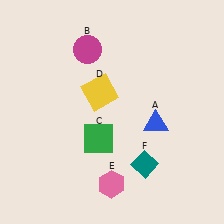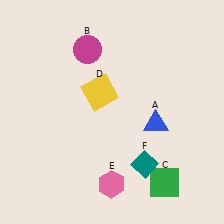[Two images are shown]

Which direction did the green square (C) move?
The green square (C) moved right.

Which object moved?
The green square (C) moved right.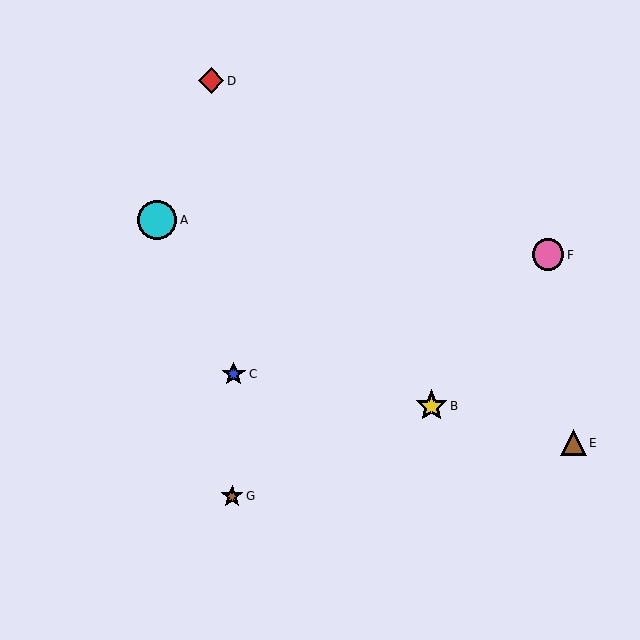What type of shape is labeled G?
Shape G is a brown star.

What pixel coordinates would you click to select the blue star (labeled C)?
Click at (234, 374) to select the blue star C.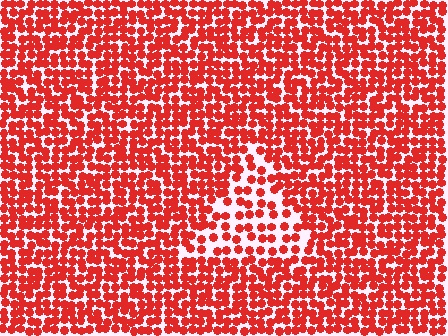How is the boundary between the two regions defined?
The boundary is defined by a change in element density (approximately 1.8x ratio). All elements are the same color, size, and shape.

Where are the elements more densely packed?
The elements are more densely packed outside the triangle boundary.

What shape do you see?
I see a triangle.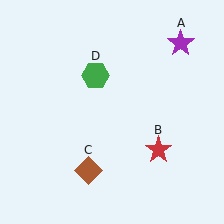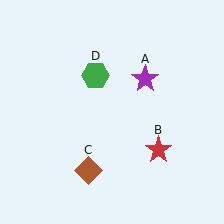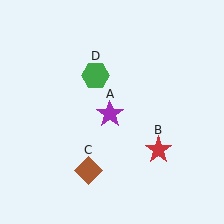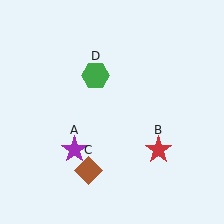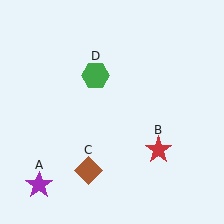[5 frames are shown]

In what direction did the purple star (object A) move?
The purple star (object A) moved down and to the left.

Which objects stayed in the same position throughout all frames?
Red star (object B) and brown diamond (object C) and green hexagon (object D) remained stationary.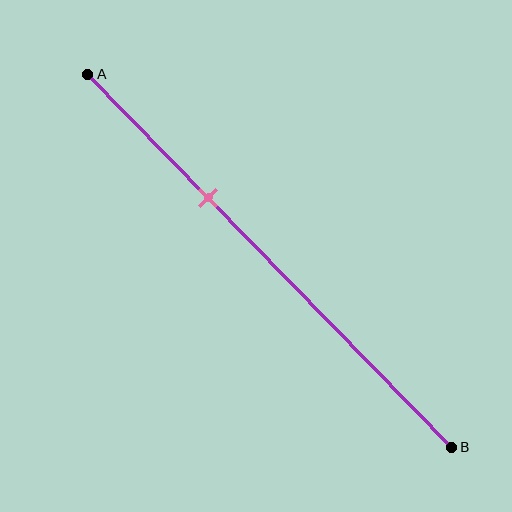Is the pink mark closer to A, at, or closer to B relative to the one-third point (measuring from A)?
The pink mark is approximately at the one-third point of segment AB.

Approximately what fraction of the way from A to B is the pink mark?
The pink mark is approximately 35% of the way from A to B.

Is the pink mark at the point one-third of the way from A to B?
Yes, the mark is approximately at the one-third point.